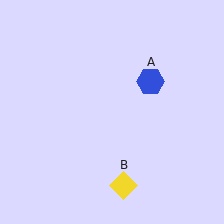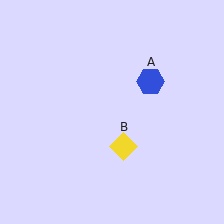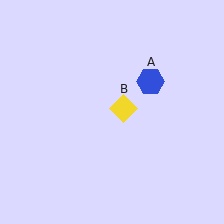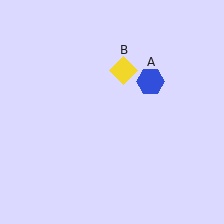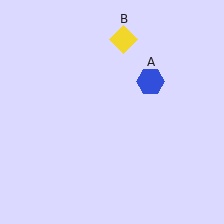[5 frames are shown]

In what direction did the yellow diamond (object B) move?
The yellow diamond (object B) moved up.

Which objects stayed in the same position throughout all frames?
Blue hexagon (object A) remained stationary.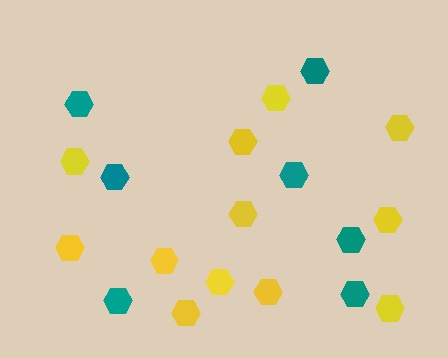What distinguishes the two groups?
There are 2 groups: one group of yellow hexagons (12) and one group of teal hexagons (7).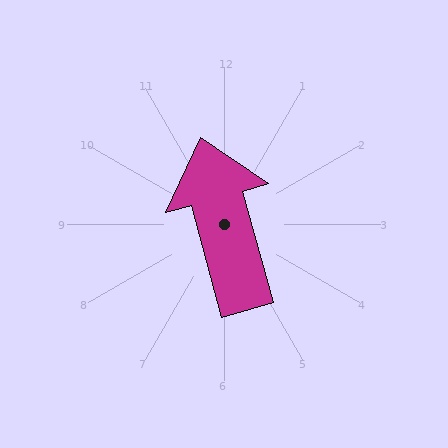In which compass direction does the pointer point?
North.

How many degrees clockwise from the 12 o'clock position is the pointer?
Approximately 345 degrees.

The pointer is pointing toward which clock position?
Roughly 11 o'clock.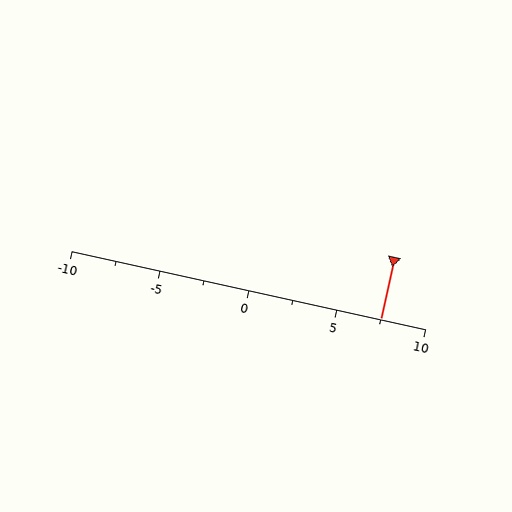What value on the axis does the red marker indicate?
The marker indicates approximately 7.5.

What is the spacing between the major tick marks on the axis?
The major ticks are spaced 5 apart.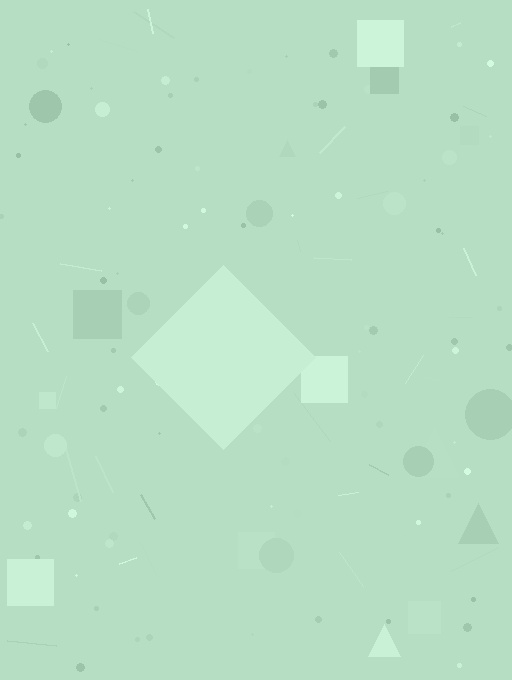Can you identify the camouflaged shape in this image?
The camouflaged shape is a diamond.